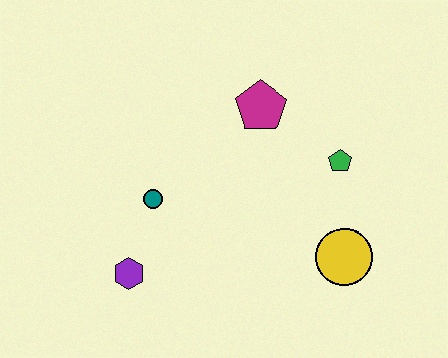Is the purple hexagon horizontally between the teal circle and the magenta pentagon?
No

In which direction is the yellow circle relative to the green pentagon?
The yellow circle is below the green pentagon.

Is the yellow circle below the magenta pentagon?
Yes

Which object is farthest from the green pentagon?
The purple hexagon is farthest from the green pentagon.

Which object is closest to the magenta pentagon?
The green pentagon is closest to the magenta pentagon.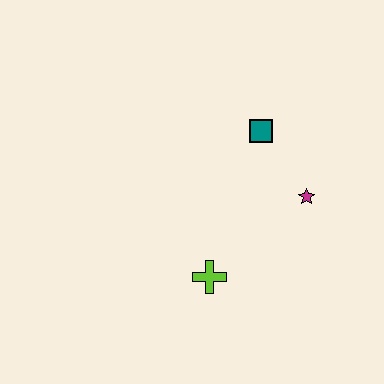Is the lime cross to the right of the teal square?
No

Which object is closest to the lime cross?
The magenta star is closest to the lime cross.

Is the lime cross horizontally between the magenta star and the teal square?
No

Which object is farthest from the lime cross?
The teal square is farthest from the lime cross.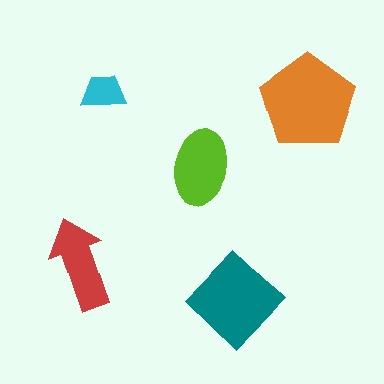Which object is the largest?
The orange pentagon.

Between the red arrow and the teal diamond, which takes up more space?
The teal diamond.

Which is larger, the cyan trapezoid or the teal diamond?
The teal diamond.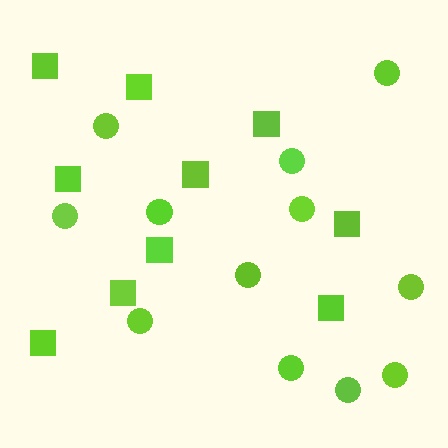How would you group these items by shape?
There are 2 groups: one group of squares (10) and one group of circles (12).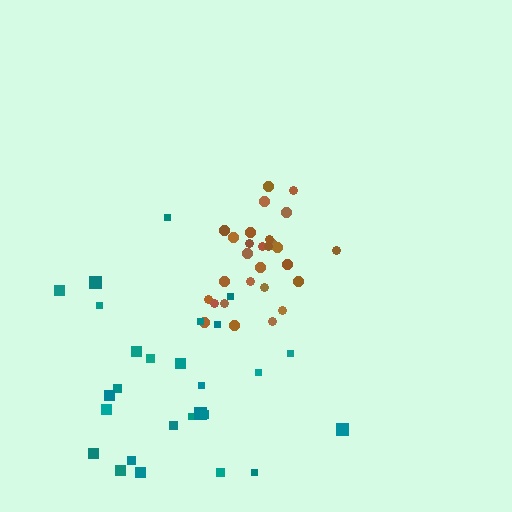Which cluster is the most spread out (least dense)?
Teal.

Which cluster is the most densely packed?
Brown.